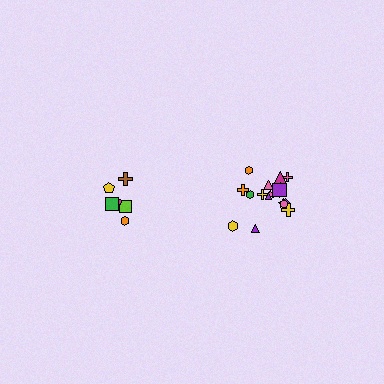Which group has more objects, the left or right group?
The right group.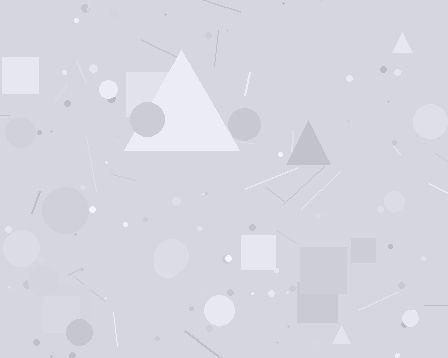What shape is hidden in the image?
A triangle is hidden in the image.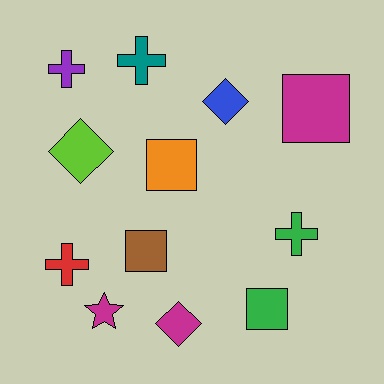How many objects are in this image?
There are 12 objects.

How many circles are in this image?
There are no circles.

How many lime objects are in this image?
There is 1 lime object.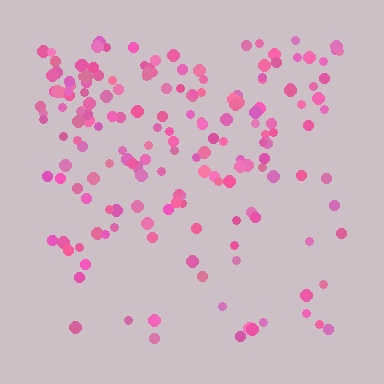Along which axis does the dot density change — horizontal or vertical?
Vertical.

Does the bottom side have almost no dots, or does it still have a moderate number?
Still a moderate number, just noticeably fewer than the top.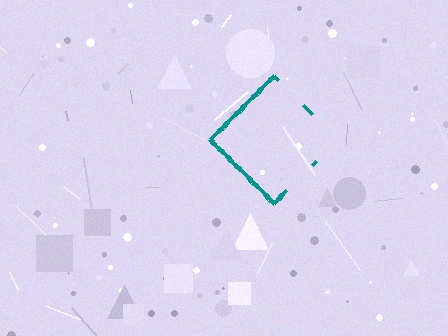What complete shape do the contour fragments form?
The contour fragments form a diamond.